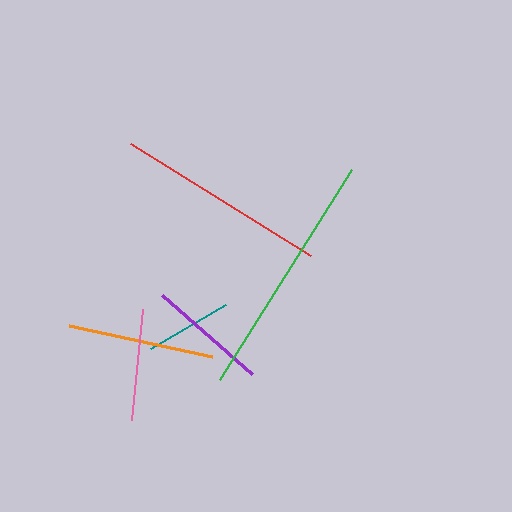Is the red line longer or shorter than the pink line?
The red line is longer than the pink line.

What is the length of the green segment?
The green segment is approximately 247 pixels long.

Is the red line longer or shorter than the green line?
The green line is longer than the red line.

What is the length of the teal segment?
The teal segment is approximately 87 pixels long.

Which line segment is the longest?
The green line is the longest at approximately 247 pixels.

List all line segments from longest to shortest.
From longest to shortest: green, red, orange, purple, pink, teal.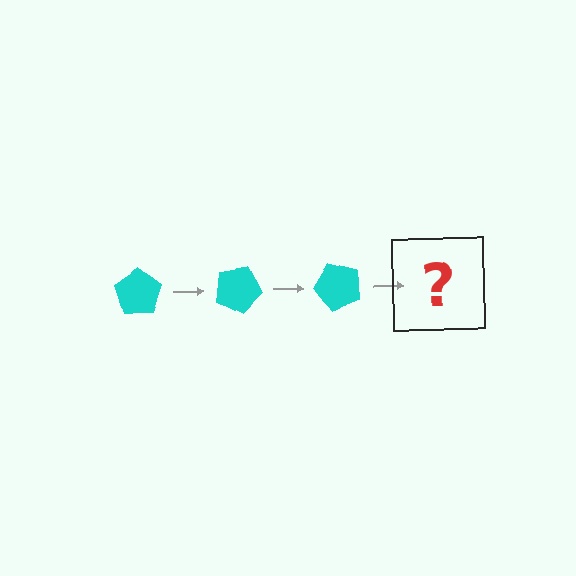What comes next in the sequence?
The next element should be a cyan pentagon rotated 75 degrees.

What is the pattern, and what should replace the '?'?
The pattern is that the pentagon rotates 25 degrees each step. The '?' should be a cyan pentagon rotated 75 degrees.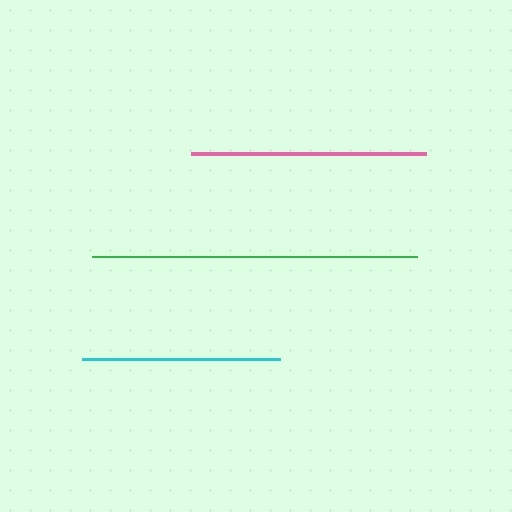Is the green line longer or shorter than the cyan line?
The green line is longer than the cyan line.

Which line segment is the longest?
The green line is the longest at approximately 325 pixels.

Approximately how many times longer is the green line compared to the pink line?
The green line is approximately 1.4 times the length of the pink line.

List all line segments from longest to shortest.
From longest to shortest: green, pink, cyan.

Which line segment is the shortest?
The cyan line is the shortest at approximately 198 pixels.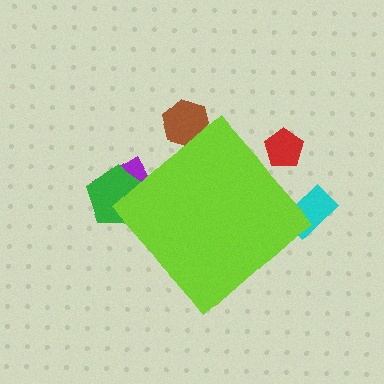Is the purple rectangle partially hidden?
Yes, the purple rectangle is partially hidden behind the lime diamond.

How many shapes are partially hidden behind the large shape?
6 shapes are partially hidden.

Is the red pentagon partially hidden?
Yes, the red pentagon is partially hidden behind the lime diamond.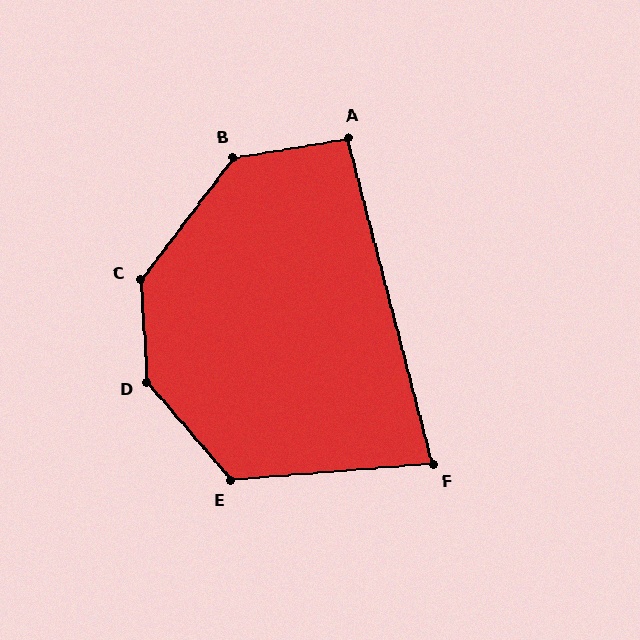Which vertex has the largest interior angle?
D, at approximately 143 degrees.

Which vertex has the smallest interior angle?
F, at approximately 80 degrees.